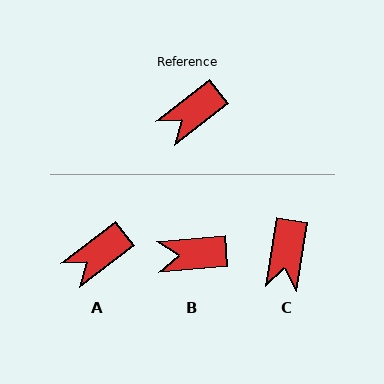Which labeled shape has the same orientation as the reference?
A.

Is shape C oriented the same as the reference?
No, it is off by about 43 degrees.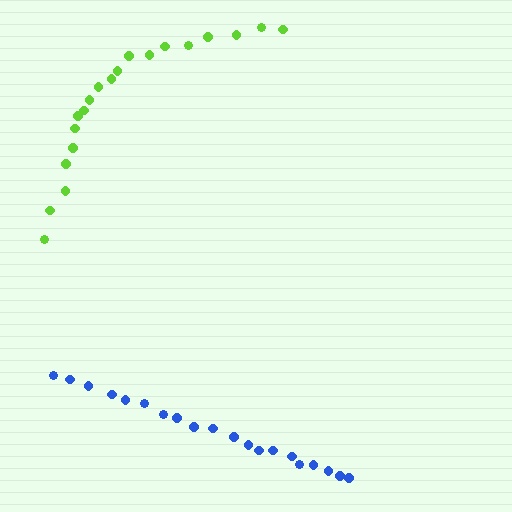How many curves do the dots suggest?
There are 2 distinct paths.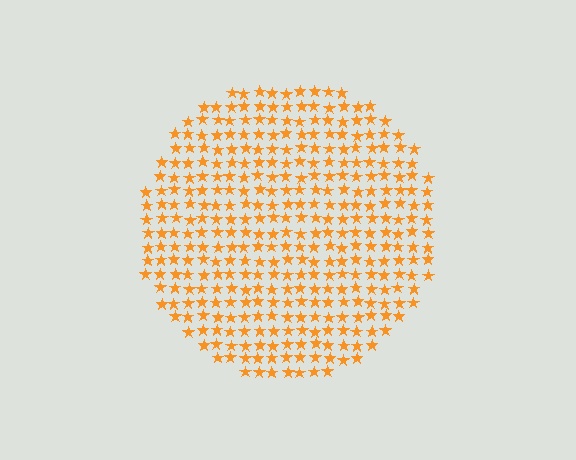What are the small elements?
The small elements are stars.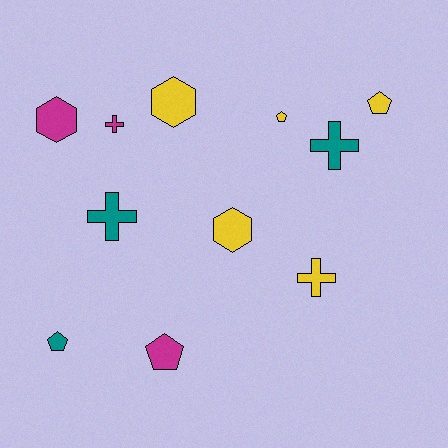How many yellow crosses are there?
There is 1 yellow cross.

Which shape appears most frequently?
Cross, with 4 objects.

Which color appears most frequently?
Yellow, with 5 objects.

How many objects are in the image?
There are 11 objects.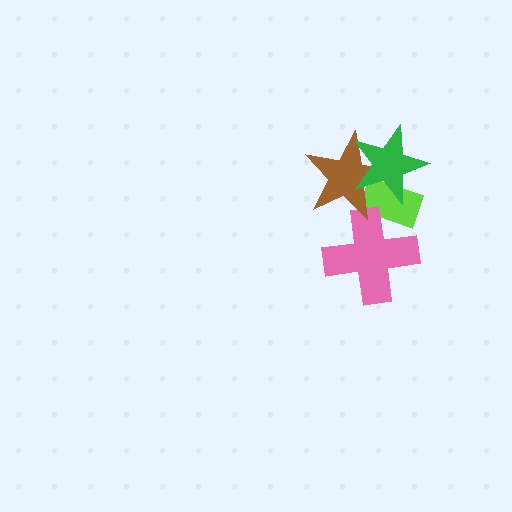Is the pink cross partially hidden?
Yes, it is partially covered by another shape.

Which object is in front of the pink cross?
The brown star is in front of the pink cross.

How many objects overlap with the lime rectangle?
3 objects overlap with the lime rectangle.